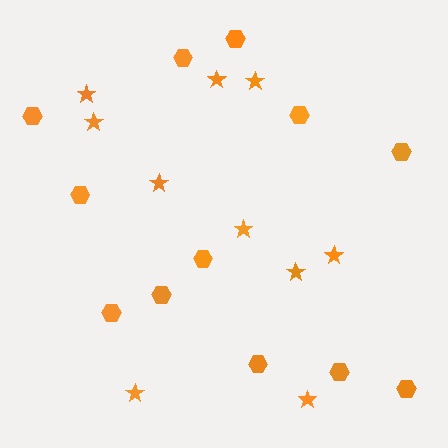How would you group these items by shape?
There are 2 groups: one group of stars (10) and one group of hexagons (12).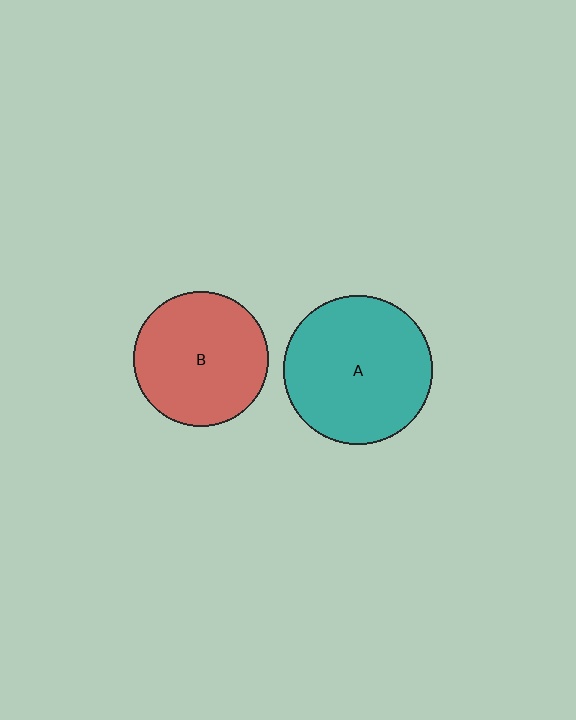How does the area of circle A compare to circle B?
Approximately 1.2 times.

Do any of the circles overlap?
No, none of the circles overlap.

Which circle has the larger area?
Circle A (teal).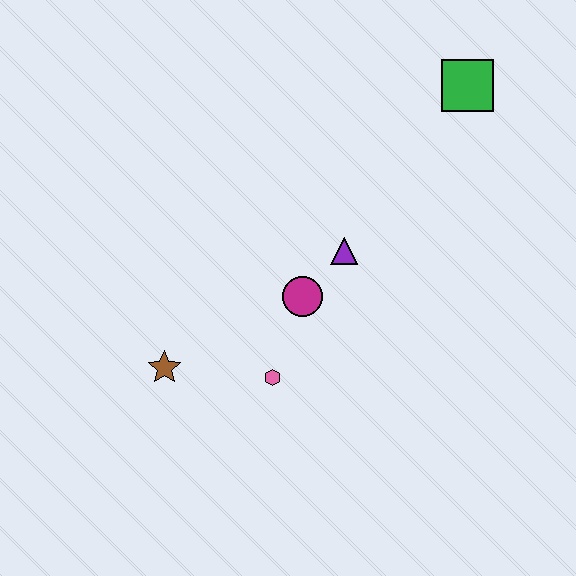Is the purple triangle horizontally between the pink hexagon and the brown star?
No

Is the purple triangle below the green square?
Yes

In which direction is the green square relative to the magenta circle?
The green square is above the magenta circle.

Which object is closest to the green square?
The purple triangle is closest to the green square.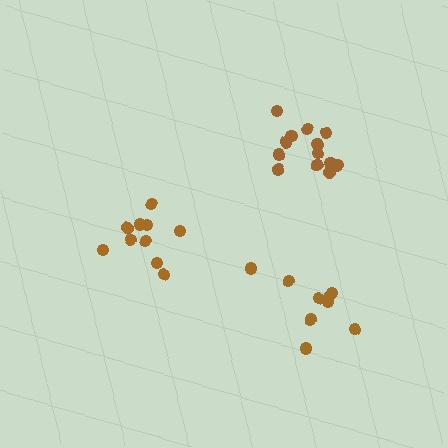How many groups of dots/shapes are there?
There are 3 groups.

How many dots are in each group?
Group 1: 13 dots, Group 2: 9 dots, Group 3: 10 dots (32 total).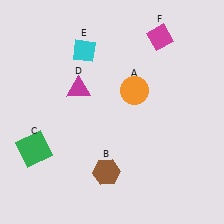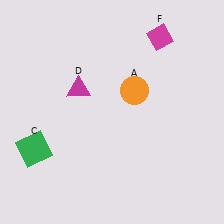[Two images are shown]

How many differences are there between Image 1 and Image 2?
There are 2 differences between the two images.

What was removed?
The brown hexagon (B), the cyan diamond (E) were removed in Image 2.